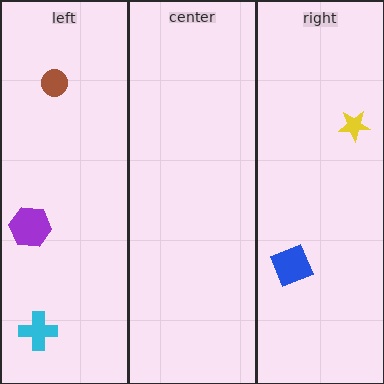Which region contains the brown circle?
The left region.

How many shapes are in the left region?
3.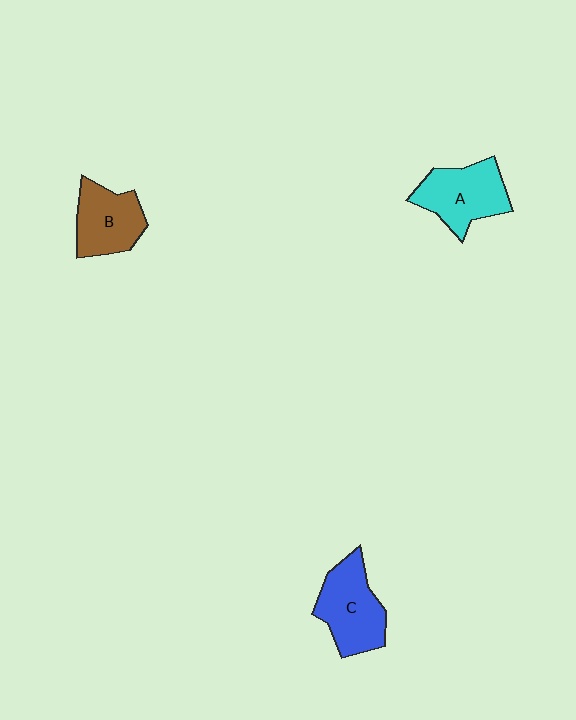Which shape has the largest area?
Shape C (blue).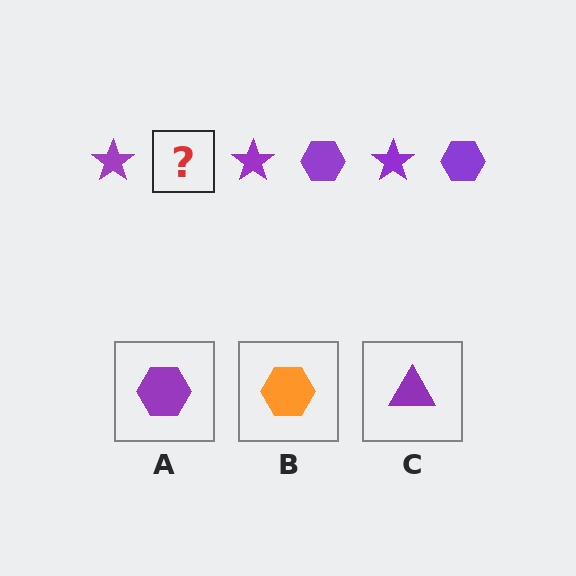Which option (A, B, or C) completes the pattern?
A.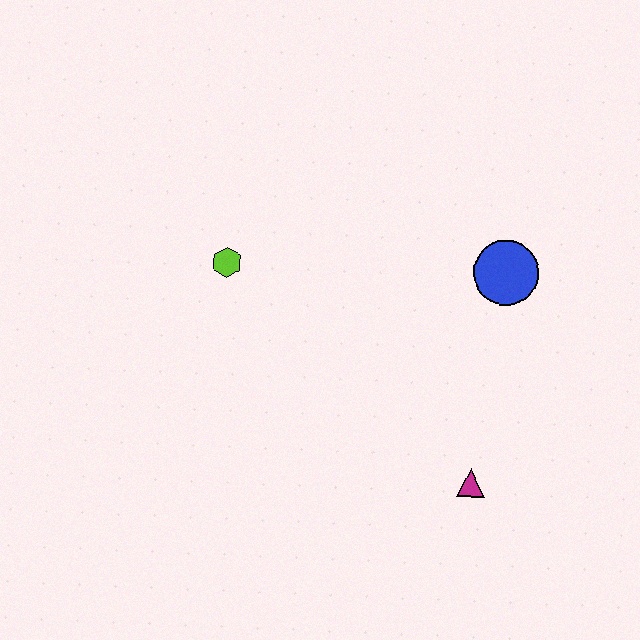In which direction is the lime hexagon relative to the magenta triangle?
The lime hexagon is to the left of the magenta triangle.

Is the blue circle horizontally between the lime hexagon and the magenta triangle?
No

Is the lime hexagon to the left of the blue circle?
Yes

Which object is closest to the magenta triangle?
The blue circle is closest to the magenta triangle.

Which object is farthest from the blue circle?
The lime hexagon is farthest from the blue circle.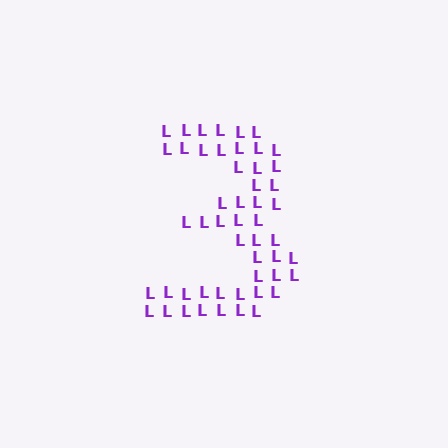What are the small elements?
The small elements are letter L's.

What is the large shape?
The large shape is the digit 3.